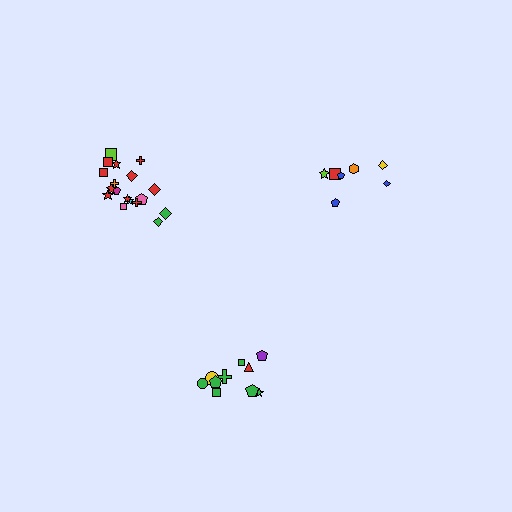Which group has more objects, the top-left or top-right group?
The top-left group.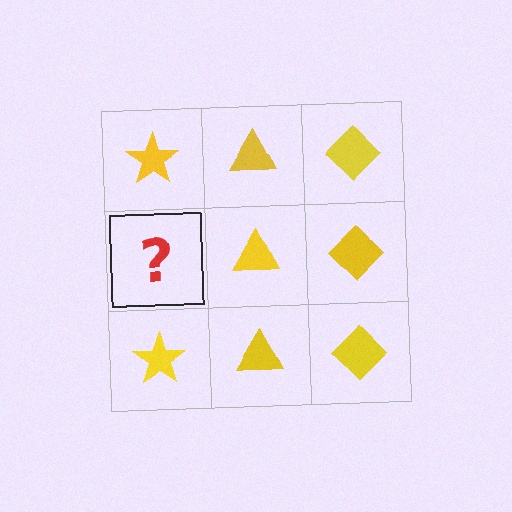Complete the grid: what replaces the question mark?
The question mark should be replaced with a yellow star.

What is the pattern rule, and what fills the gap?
The rule is that each column has a consistent shape. The gap should be filled with a yellow star.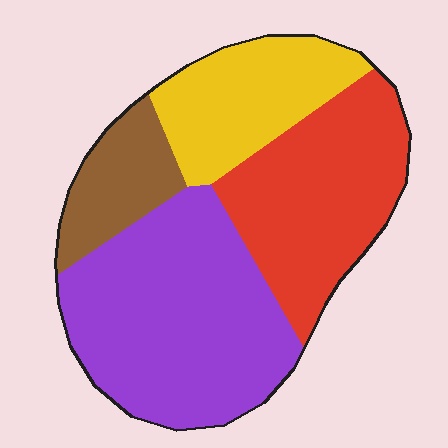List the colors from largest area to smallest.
From largest to smallest: purple, red, yellow, brown.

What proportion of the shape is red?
Red covers roughly 30% of the shape.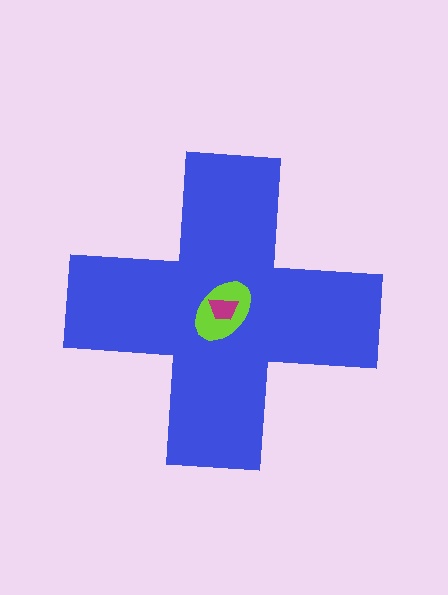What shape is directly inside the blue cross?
The lime ellipse.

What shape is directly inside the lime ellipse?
The magenta trapezoid.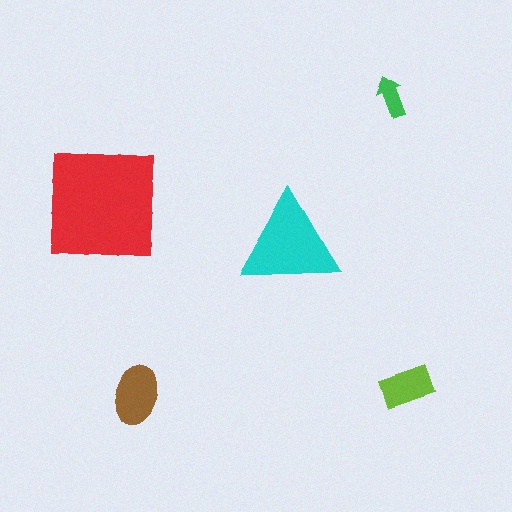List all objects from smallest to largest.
The green arrow, the lime rectangle, the brown ellipse, the cyan triangle, the red square.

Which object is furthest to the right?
The lime rectangle is rightmost.